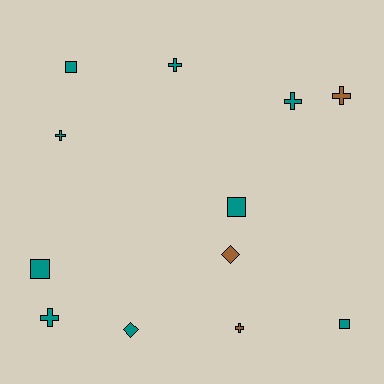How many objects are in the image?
There are 12 objects.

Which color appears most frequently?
Teal, with 9 objects.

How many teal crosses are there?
There are 4 teal crosses.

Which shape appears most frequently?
Cross, with 6 objects.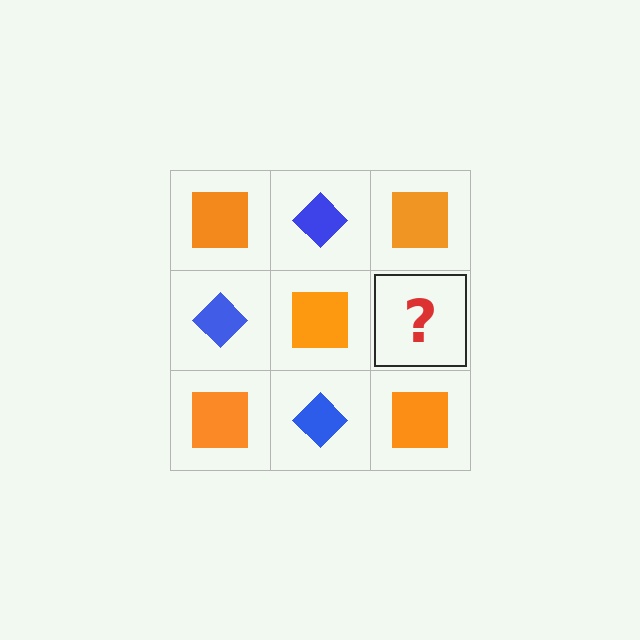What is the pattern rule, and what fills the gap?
The rule is that it alternates orange square and blue diamond in a checkerboard pattern. The gap should be filled with a blue diamond.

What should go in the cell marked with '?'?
The missing cell should contain a blue diamond.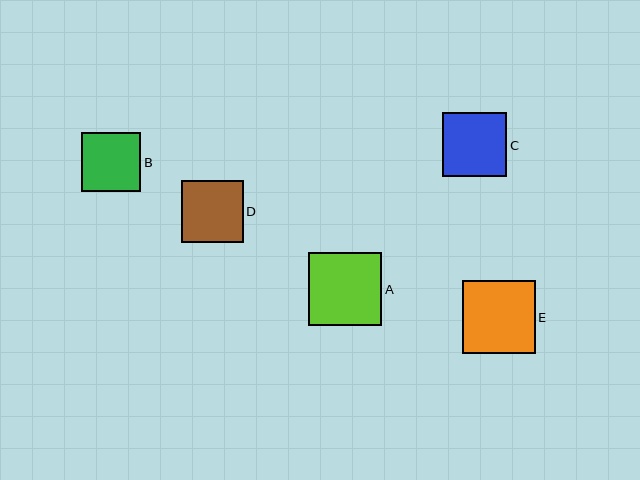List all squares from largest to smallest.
From largest to smallest: A, E, C, D, B.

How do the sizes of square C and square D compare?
Square C and square D are approximately the same size.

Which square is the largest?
Square A is the largest with a size of approximately 73 pixels.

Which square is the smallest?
Square B is the smallest with a size of approximately 59 pixels.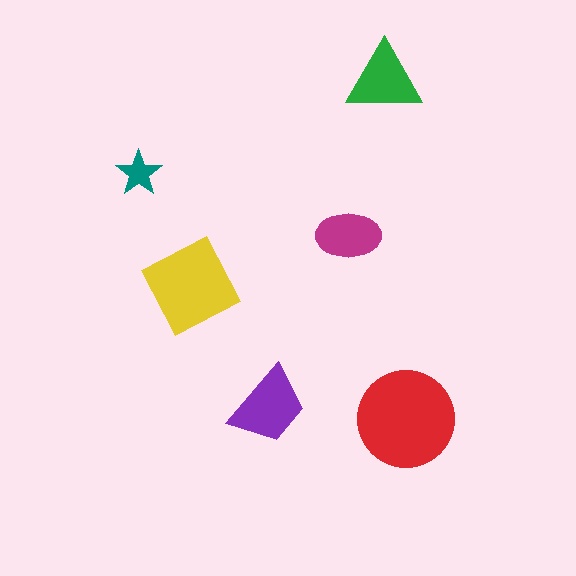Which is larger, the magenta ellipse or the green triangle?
The green triangle.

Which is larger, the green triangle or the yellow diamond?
The yellow diamond.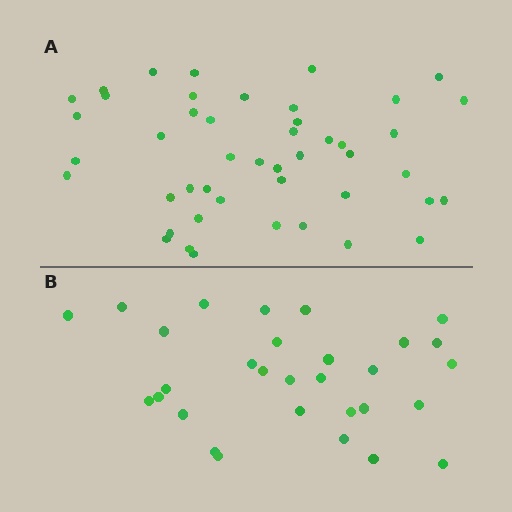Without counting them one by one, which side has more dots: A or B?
Region A (the top region) has more dots.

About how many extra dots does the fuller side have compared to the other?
Region A has approximately 15 more dots than region B.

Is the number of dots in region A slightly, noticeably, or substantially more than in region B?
Region A has substantially more. The ratio is roughly 1.5 to 1.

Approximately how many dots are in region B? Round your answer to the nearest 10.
About 30 dots.